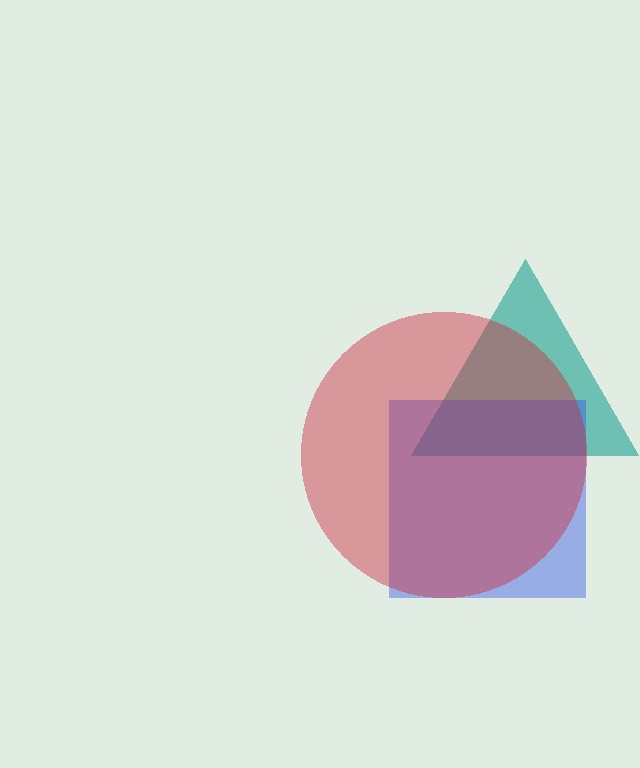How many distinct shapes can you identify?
There are 3 distinct shapes: a teal triangle, a blue square, a red circle.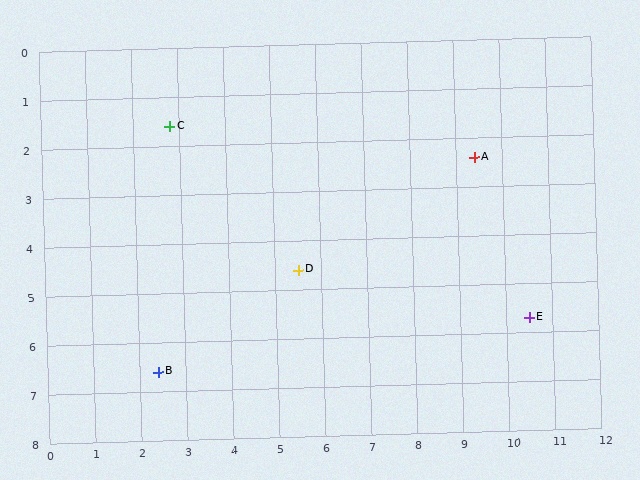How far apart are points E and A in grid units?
Points E and A are about 3.5 grid units apart.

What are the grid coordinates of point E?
Point E is at approximately (10.5, 5.7).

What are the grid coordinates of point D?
Point D is at approximately (5.5, 4.6).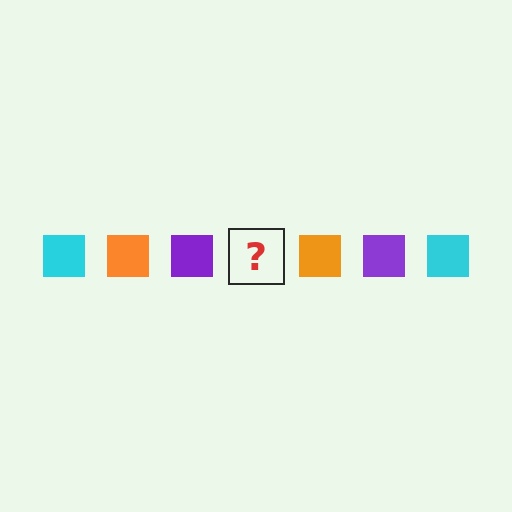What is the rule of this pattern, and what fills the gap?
The rule is that the pattern cycles through cyan, orange, purple squares. The gap should be filled with a cyan square.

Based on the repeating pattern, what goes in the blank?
The blank should be a cyan square.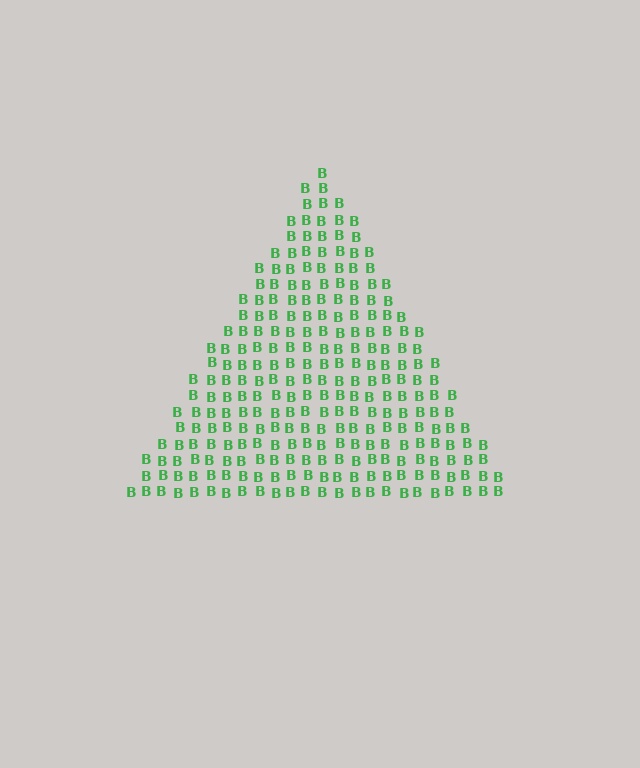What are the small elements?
The small elements are letter B's.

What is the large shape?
The large shape is a triangle.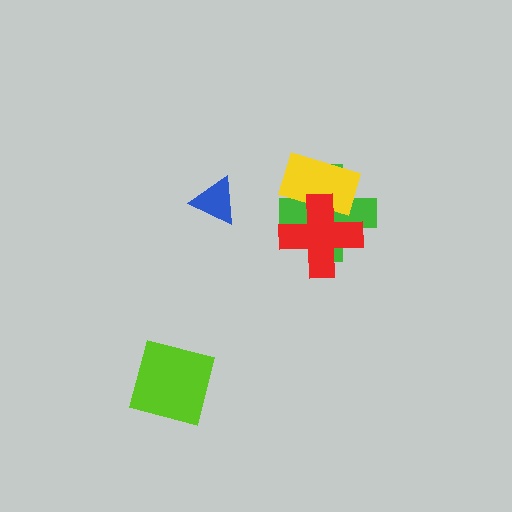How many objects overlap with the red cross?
2 objects overlap with the red cross.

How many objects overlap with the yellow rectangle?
2 objects overlap with the yellow rectangle.